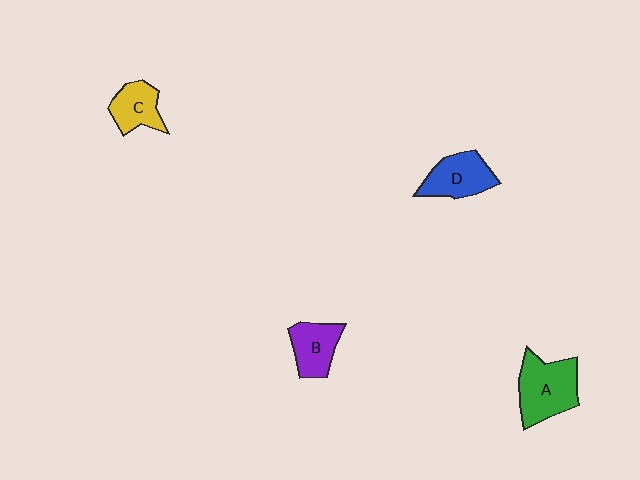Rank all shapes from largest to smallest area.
From largest to smallest: A (green), D (blue), B (purple), C (yellow).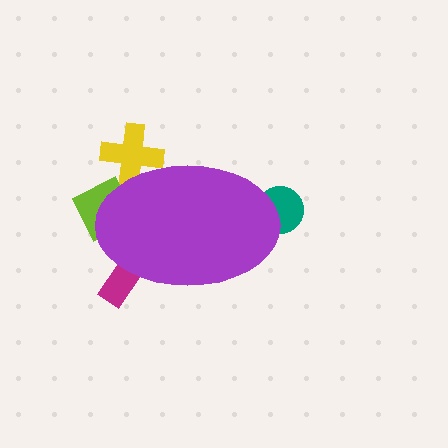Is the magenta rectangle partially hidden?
Yes, the magenta rectangle is partially hidden behind the purple ellipse.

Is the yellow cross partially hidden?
Yes, the yellow cross is partially hidden behind the purple ellipse.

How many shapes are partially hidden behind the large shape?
4 shapes are partially hidden.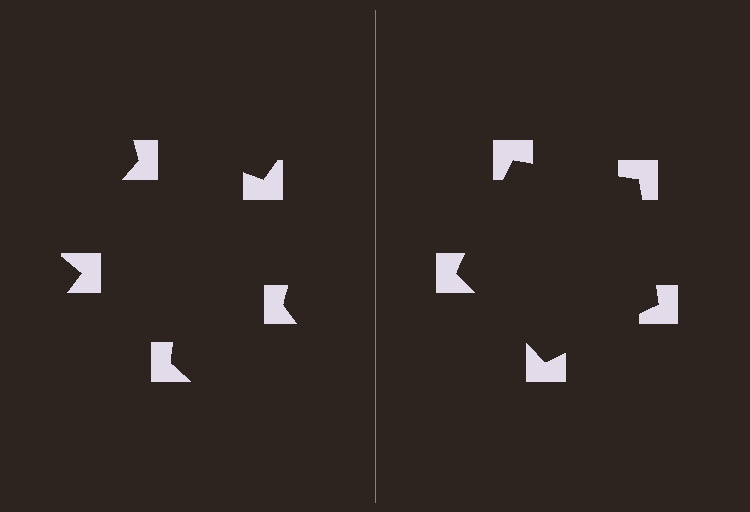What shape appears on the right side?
An illusory pentagon.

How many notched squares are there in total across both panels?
10 — 5 on each side.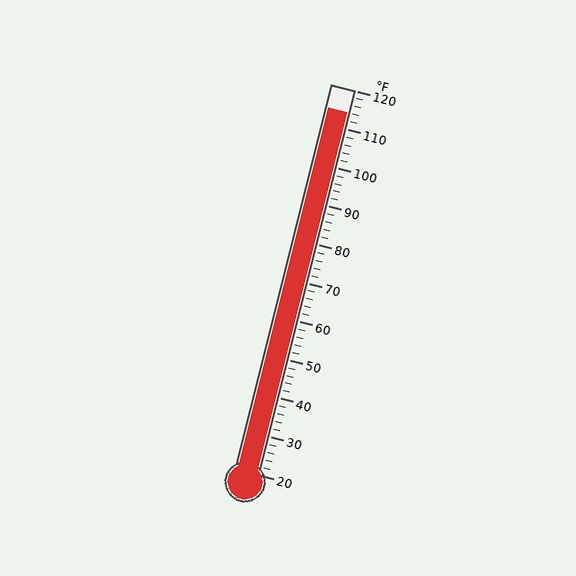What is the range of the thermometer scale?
The thermometer scale ranges from 20°F to 120°F.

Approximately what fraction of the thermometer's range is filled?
The thermometer is filled to approximately 95% of its range.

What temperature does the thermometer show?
The thermometer shows approximately 114°F.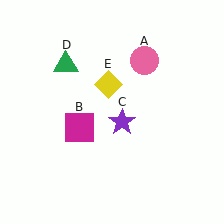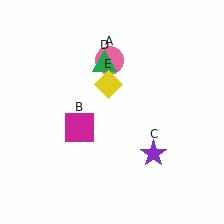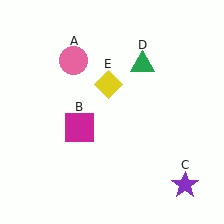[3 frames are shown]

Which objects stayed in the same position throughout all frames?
Magenta square (object B) and yellow diamond (object E) remained stationary.